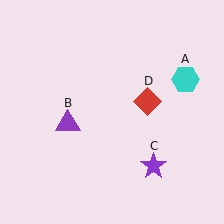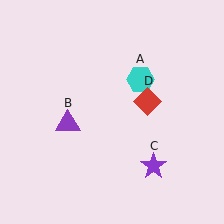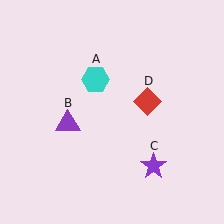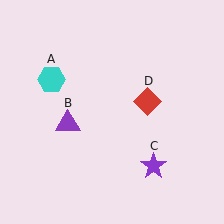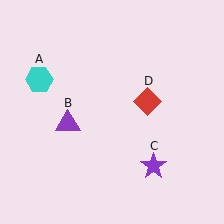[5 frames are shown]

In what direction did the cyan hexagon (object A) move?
The cyan hexagon (object A) moved left.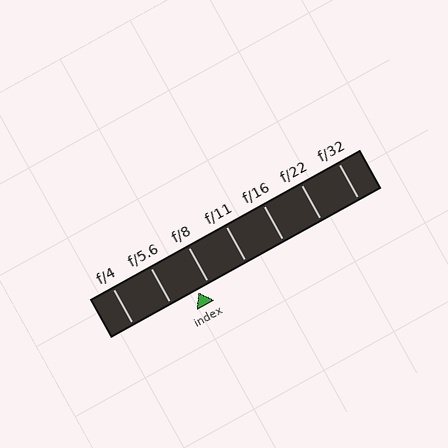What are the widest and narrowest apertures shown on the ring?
The widest aperture shown is f/4 and the narrowest is f/32.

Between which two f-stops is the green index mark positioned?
The index mark is between f/5.6 and f/8.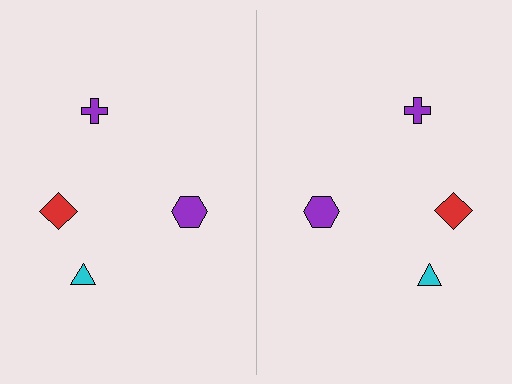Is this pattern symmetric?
Yes, this pattern has bilateral (reflection) symmetry.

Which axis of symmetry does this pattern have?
The pattern has a vertical axis of symmetry running through the center of the image.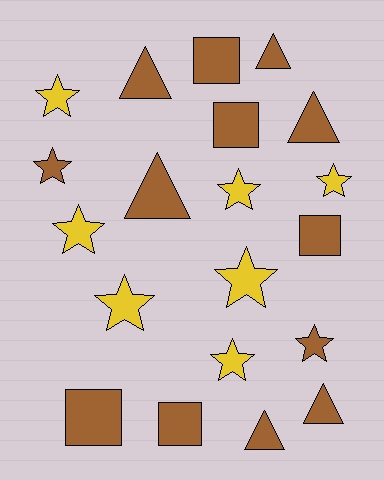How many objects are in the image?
There are 20 objects.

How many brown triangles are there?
There are 6 brown triangles.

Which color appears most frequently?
Brown, with 13 objects.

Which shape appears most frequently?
Star, with 9 objects.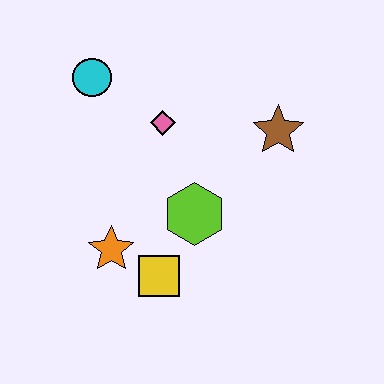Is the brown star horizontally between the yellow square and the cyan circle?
No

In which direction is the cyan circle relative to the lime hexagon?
The cyan circle is above the lime hexagon.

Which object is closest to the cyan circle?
The pink diamond is closest to the cyan circle.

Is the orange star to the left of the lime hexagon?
Yes